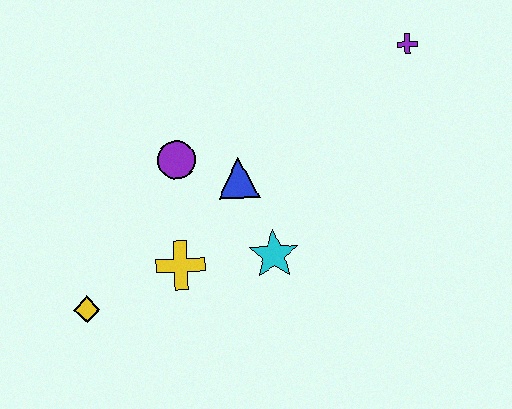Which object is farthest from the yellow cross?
The purple cross is farthest from the yellow cross.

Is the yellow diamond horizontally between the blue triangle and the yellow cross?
No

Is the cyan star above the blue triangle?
No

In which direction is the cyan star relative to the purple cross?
The cyan star is below the purple cross.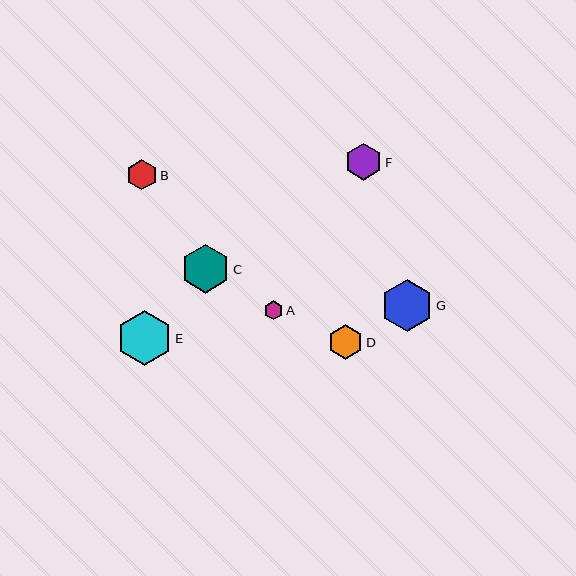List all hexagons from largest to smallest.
From largest to smallest: E, G, C, F, D, B, A.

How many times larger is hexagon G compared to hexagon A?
Hexagon G is approximately 2.7 times the size of hexagon A.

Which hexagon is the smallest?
Hexagon A is the smallest with a size of approximately 19 pixels.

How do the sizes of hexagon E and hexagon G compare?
Hexagon E and hexagon G are approximately the same size.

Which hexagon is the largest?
Hexagon E is the largest with a size of approximately 55 pixels.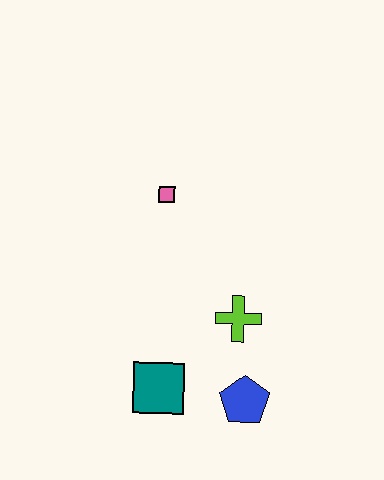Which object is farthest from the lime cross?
The pink square is farthest from the lime cross.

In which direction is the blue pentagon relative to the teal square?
The blue pentagon is to the right of the teal square.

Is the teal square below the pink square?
Yes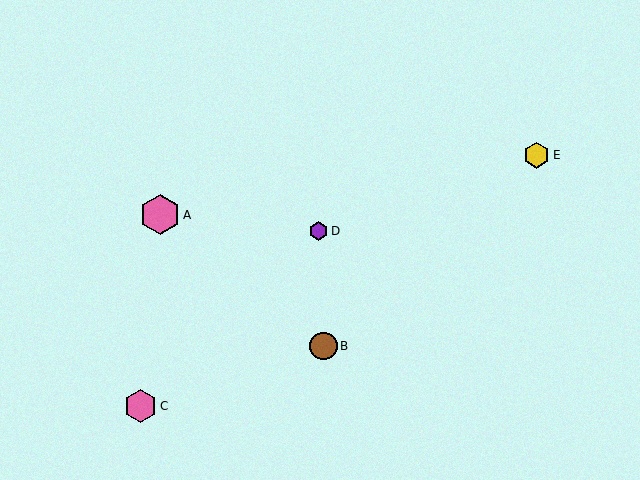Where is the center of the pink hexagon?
The center of the pink hexagon is at (141, 406).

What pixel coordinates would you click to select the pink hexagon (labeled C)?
Click at (141, 406) to select the pink hexagon C.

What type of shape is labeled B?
Shape B is a brown circle.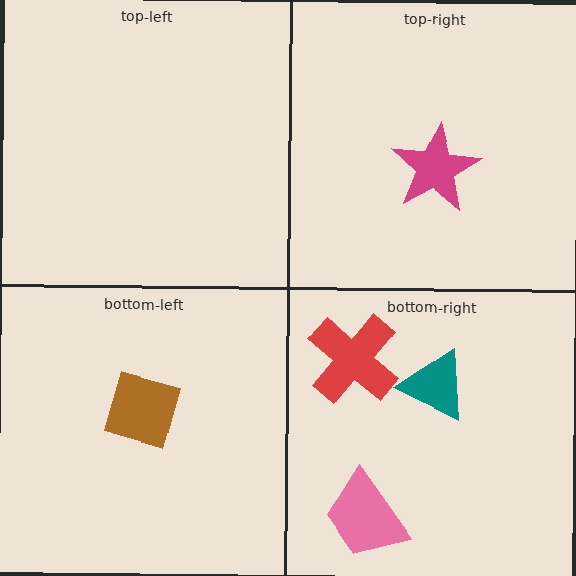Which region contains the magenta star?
The top-right region.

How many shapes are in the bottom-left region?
1.